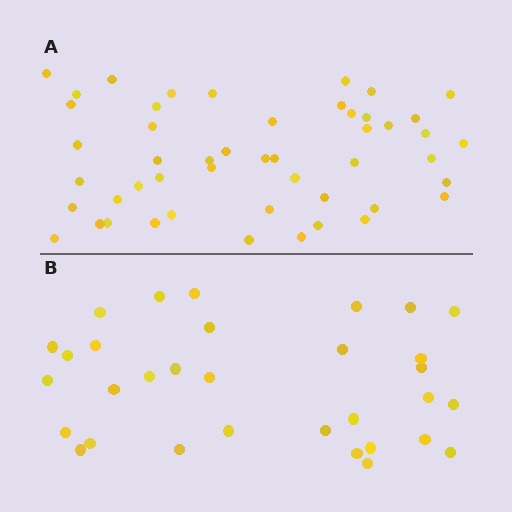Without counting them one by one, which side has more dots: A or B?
Region A (the top region) has more dots.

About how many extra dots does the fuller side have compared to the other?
Region A has approximately 15 more dots than region B.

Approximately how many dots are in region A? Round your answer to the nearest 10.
About 50 dots. (The exact count is 49, which rounds to 50.)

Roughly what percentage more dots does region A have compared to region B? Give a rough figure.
About 55% more.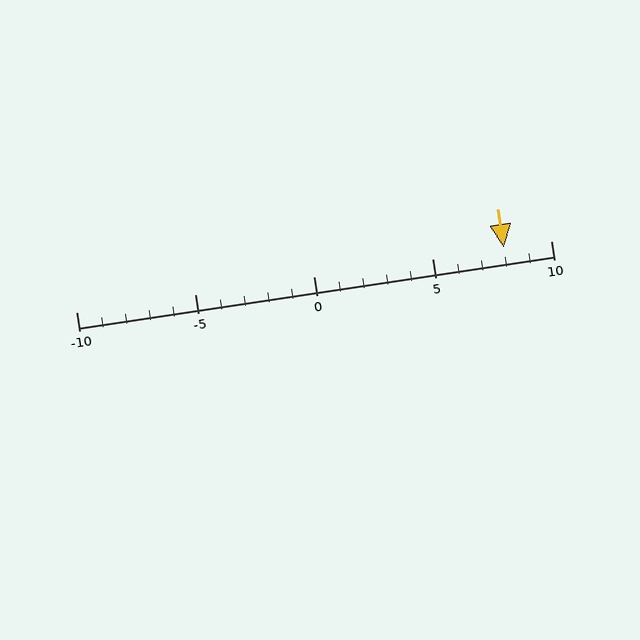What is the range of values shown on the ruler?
The ruler shows values from -10 to 10.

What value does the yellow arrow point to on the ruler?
The yellow arrow points to approximately 8.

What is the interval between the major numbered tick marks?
The major tick marks are spaced 5 units apart.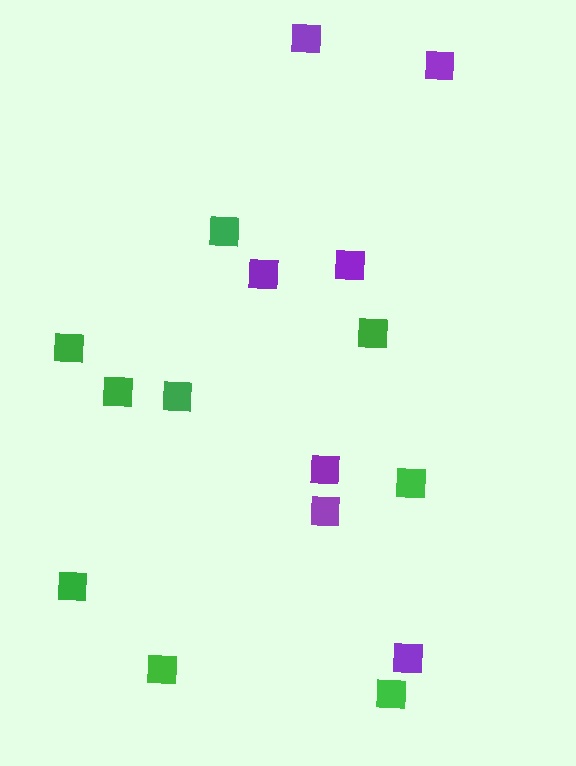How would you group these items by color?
There are 2 groups: one group of green squares (9) and one group of purple squares (7).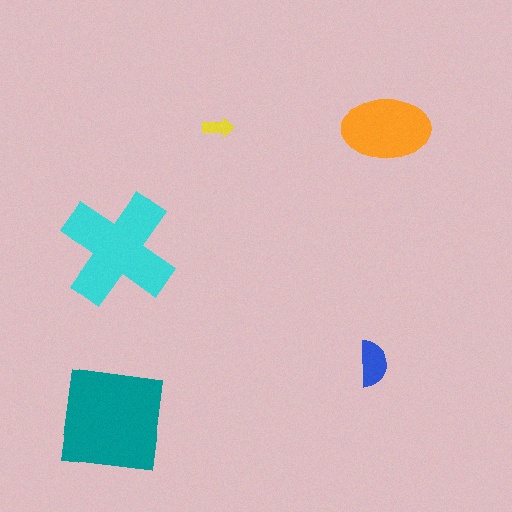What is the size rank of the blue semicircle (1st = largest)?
4th.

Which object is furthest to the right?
The orange ellipse is rightmost.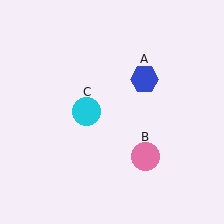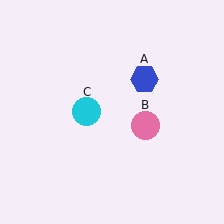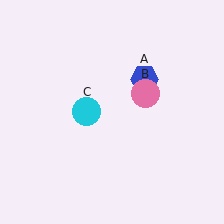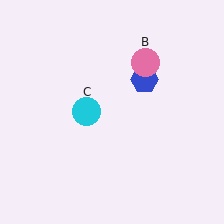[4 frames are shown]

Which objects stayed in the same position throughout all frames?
Blue hexagon (object A) and cyan circle (object C) remained stationary.